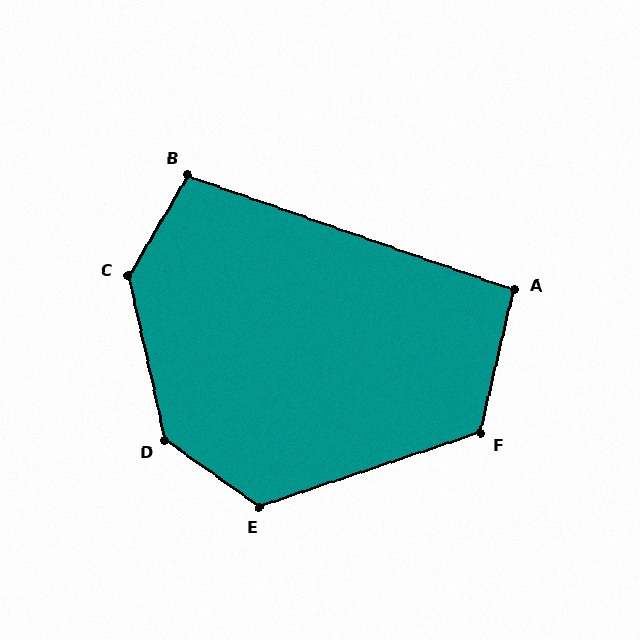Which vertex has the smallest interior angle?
A, at approximately 96 degrees.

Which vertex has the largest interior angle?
C, at approximately 137 degrees.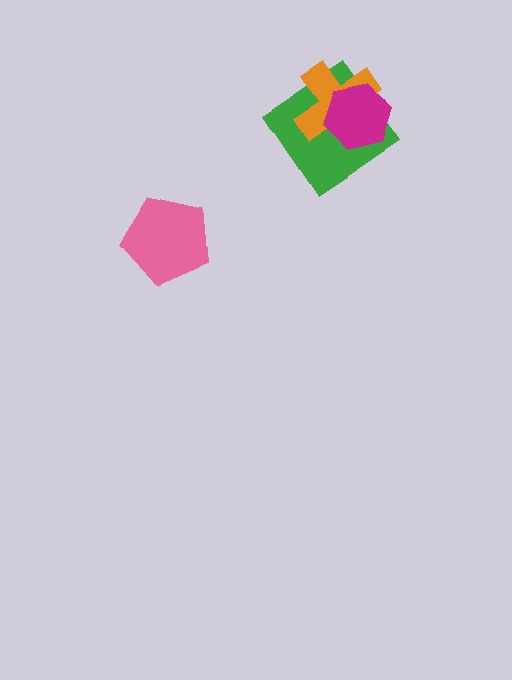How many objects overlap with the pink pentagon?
0 objects overlap with the pink pentagon.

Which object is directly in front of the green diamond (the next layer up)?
The orange cross is directly in front of the green diamond.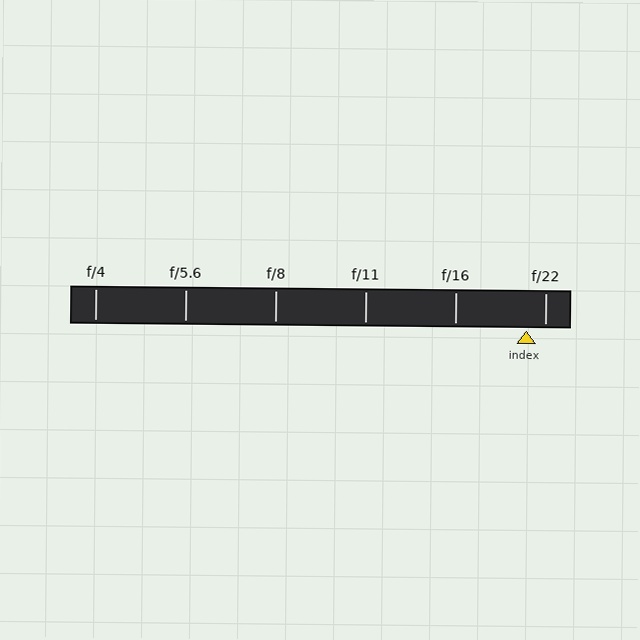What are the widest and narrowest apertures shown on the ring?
The widest aperture shown is f/4 and the narrowest is f/22.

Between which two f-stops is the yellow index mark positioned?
The index mark is between f/16 and f/22.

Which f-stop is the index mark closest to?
The index mark is closest to f/22.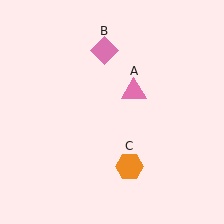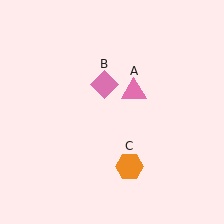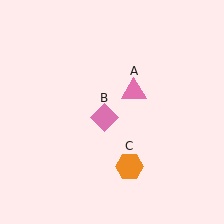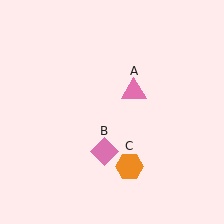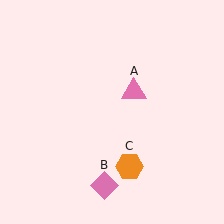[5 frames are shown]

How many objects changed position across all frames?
1 object changed position: pink diamond (object B).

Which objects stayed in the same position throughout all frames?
Pink triangle (object A) and orange hexagon (object C) remained stationary.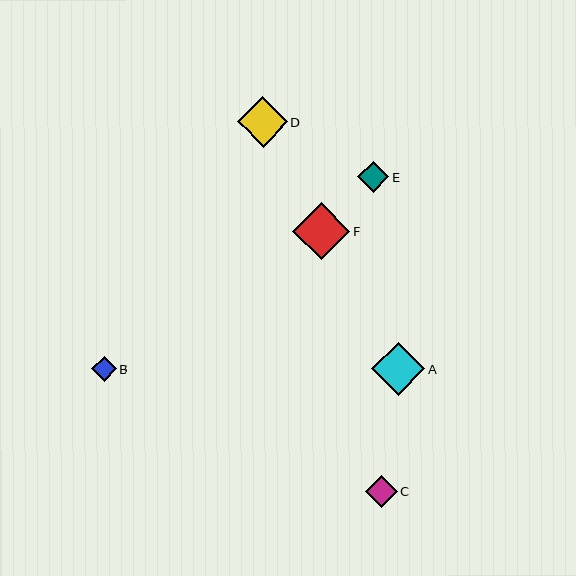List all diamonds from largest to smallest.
From largest to smallest: F, A, D, C, E, B.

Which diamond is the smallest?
Diamond B is the smallest with a size of approximately 24 pixels.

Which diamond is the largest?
Diamond F is the largest with a size of approximately 58 pixels.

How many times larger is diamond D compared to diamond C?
Diamond D is approximately 1.6 times the size of diamond C.